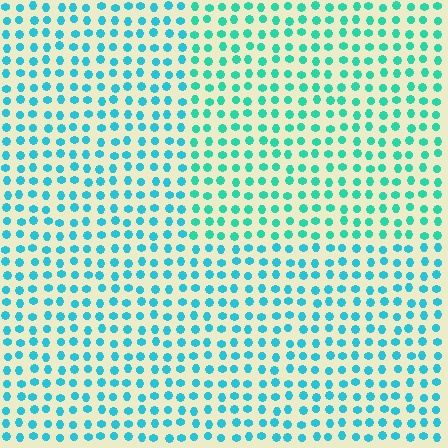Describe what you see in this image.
The image is filled with small cyan elements in a uniform arrangement. A rectangle-shaped region is visible where the elements are tinted to a slightly different hue, forming a subtle color boundary.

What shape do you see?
I see a rectangle.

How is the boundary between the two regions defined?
The boundary is defined purely by a slight shift in hue (about 23 degrees). Spacing, size, and orientation are identical on both sides.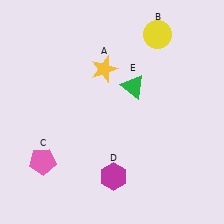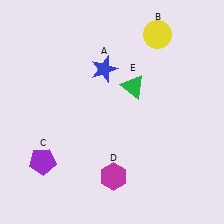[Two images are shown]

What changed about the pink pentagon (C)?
In Image 1, C is pink. In Image 2, it changed to purple.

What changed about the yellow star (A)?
In Image 1, A is yellow. In Image 2, it changed to blue.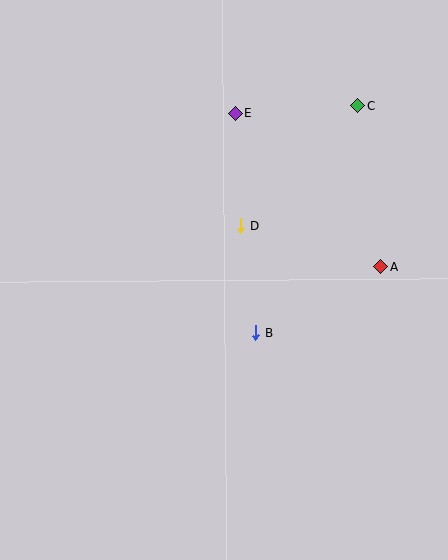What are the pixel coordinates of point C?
Point C is at (357, 106).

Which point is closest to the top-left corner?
Point E is closest to the top-left corner.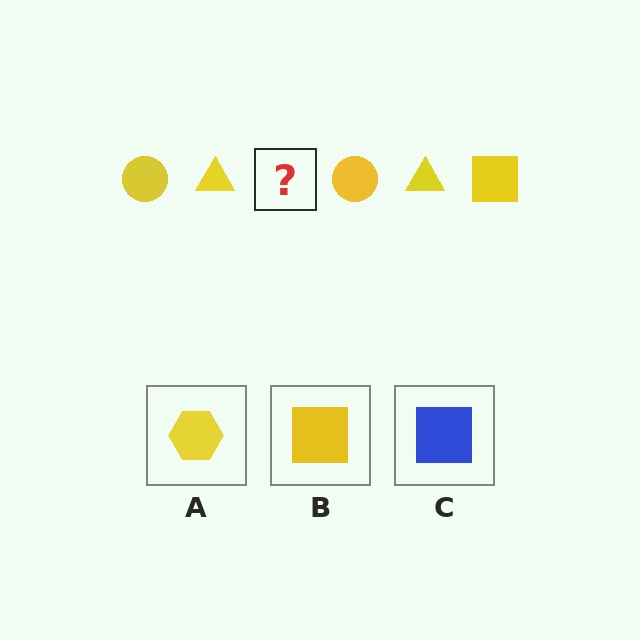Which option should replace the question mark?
Option B.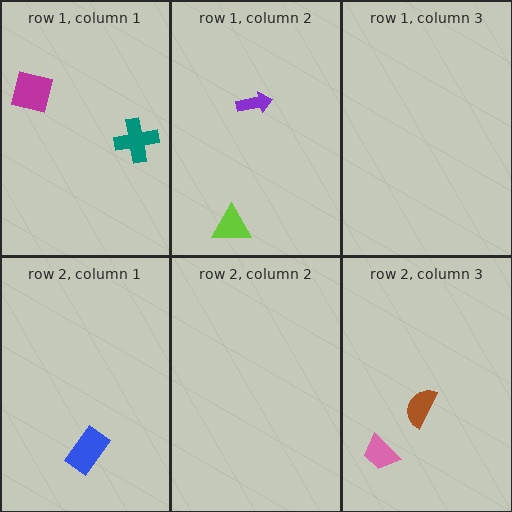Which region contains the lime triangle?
The row 1, column 2 region.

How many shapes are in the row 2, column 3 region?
2.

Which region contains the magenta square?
The row 1, column 1 region.